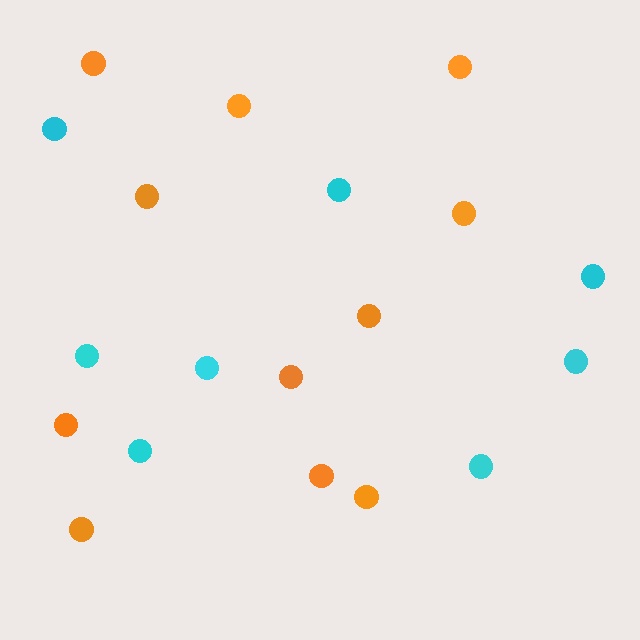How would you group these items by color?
There are 2 groups: one group of cyan circles (8) and one group of orange circles (11).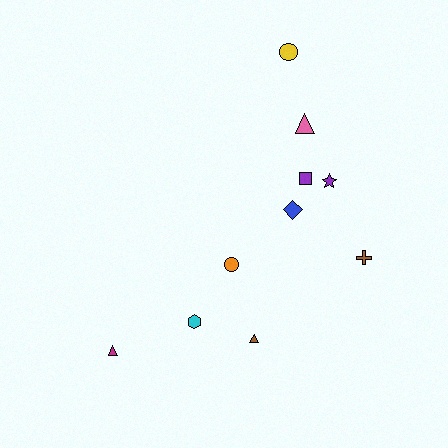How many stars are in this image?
There is 1 star.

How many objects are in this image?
There are 10 objects.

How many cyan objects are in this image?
There is 1 cyan object.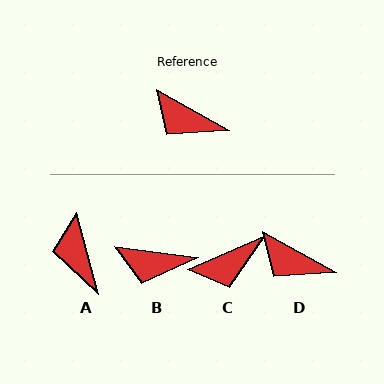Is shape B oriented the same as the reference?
No, it is off by about 21 degrees.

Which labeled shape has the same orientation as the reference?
D.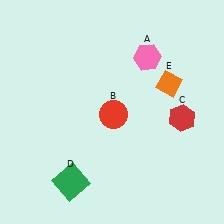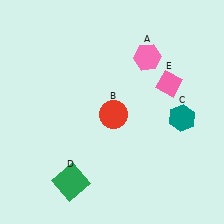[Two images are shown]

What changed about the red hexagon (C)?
In Image 1, C is red. In Image 2, it changed to teal.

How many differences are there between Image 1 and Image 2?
There are 2 differences between the two images.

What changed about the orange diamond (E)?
In Image 1, E is orange. In Image 2, it changed to pink.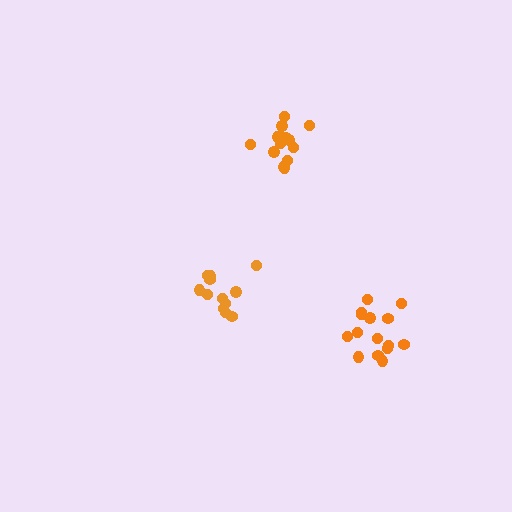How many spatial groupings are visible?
There are 3 spatial groupings.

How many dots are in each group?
Group 1: 15 dots, Group 2: 15 dots, Group 3: 12 dots (42 total).